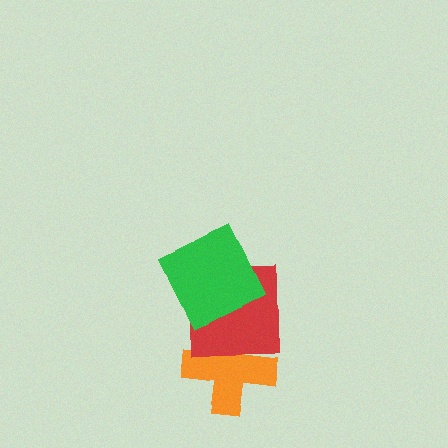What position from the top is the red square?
The red square is 2nd from the top.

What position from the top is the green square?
The green square is 1st from the top.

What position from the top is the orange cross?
The orange cross is 3rd from the top.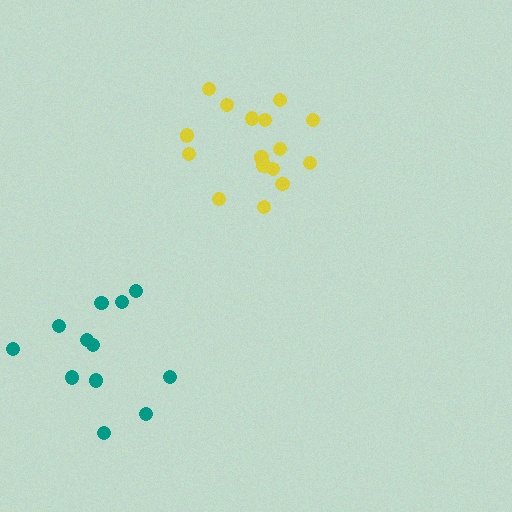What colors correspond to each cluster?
The clusters are colored: yellow, teal.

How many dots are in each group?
Group 1: 16 dots, Group 2: 12 dots (28 total).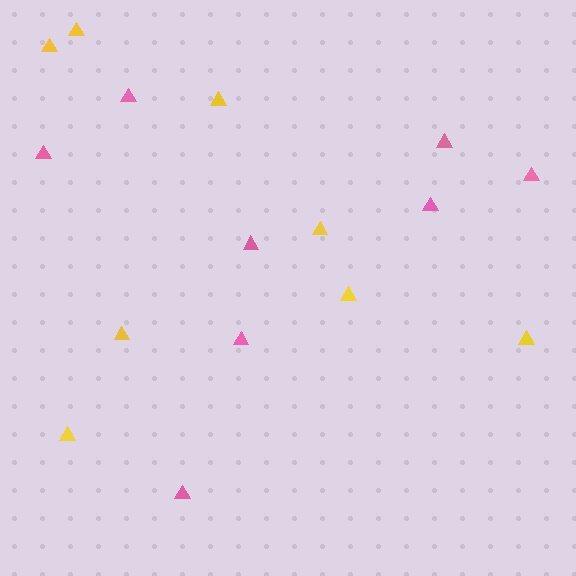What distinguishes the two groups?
There are 2 groups: one group of pink triangles (8) and one group of yellow triangles (8).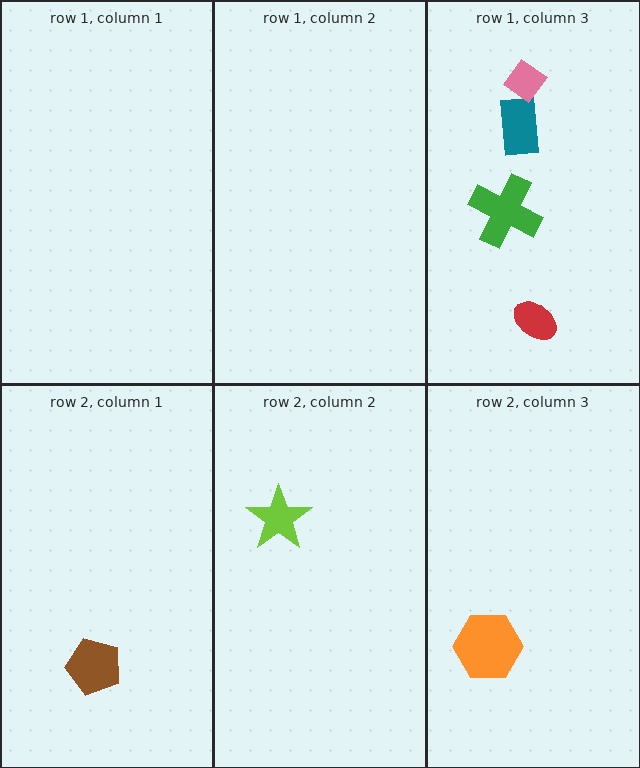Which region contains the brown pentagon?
The row 2, column 1 region.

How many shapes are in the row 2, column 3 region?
1.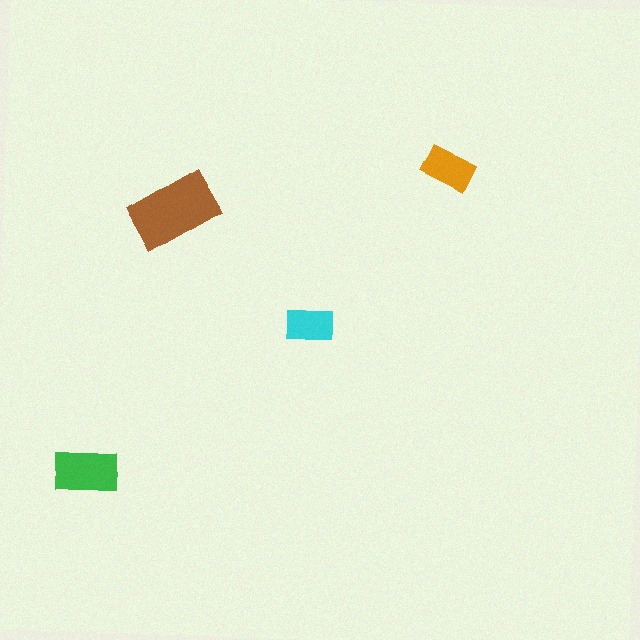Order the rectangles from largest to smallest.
the brown one, the green one, the orange one, the cyan one.